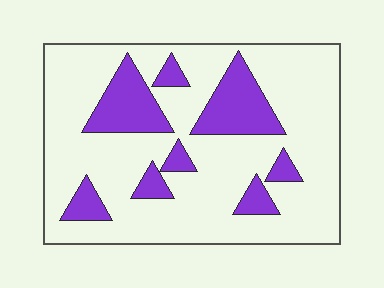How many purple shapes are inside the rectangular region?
8.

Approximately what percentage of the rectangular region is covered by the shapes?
Approximately 20%.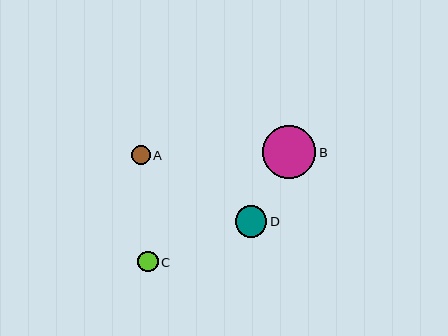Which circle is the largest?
Circle B is the largest with a size of approximately 53 pixels.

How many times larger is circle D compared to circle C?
Circle D is approximately 1.5 times the size of circle C.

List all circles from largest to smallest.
From largest to smallest: B, D, C, A.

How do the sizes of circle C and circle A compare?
Circle C and circle A are approximately the same size.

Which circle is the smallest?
Circle A is the smallest with a size of approximately 19 pixels.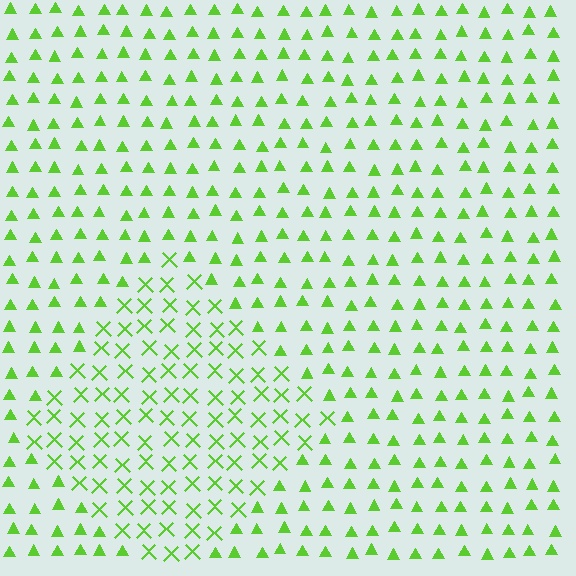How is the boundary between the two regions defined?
The boundary is defined by a change in element shape: X marks inside vs. triangles outside. All elements share the same color and spacing.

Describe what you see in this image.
The image is filled with small lime elements arranged in a uniform grid. A diamond-shaped region contains X marks, while the surrounding area contains triangles. The boundary is defined purely by the change in element shape.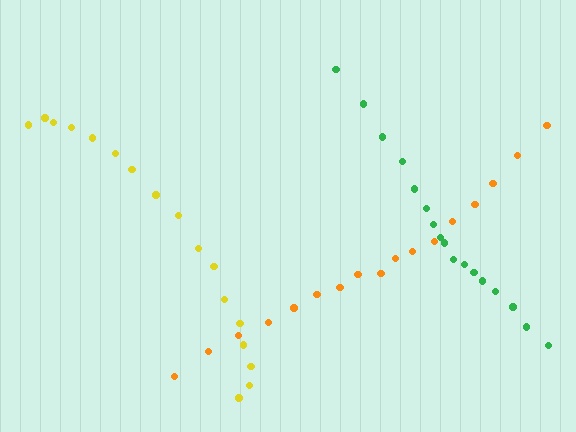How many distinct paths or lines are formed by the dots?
There are 3 distinct paths.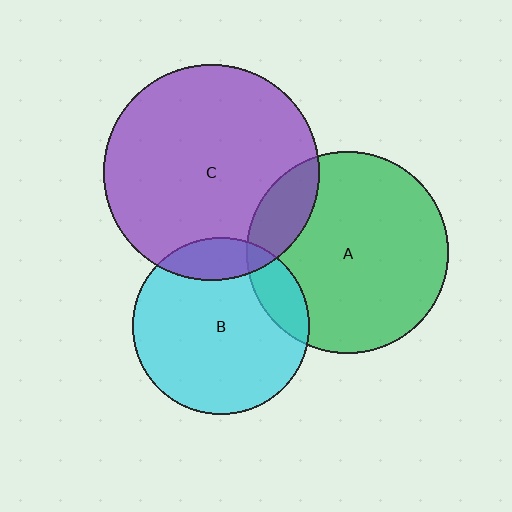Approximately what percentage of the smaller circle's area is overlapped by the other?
Approximately 15%.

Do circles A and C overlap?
Yes.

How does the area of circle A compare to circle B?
Approximately 1.3 times.